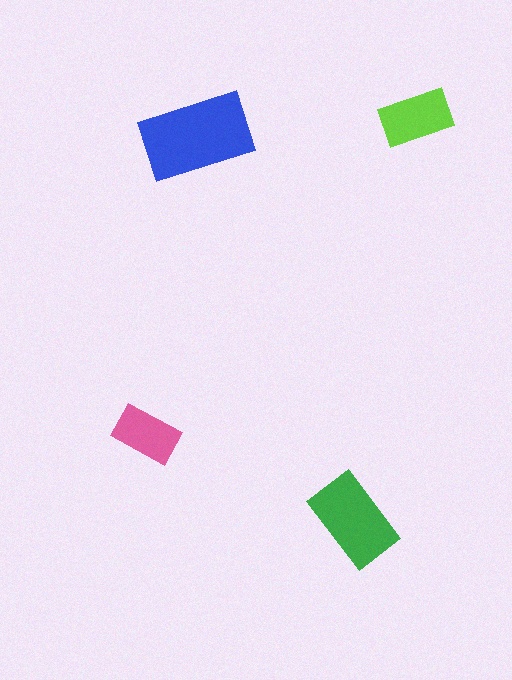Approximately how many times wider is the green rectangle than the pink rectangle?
About 1.5 times wider.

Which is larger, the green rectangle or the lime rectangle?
The green one.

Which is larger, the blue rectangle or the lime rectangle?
The blue one.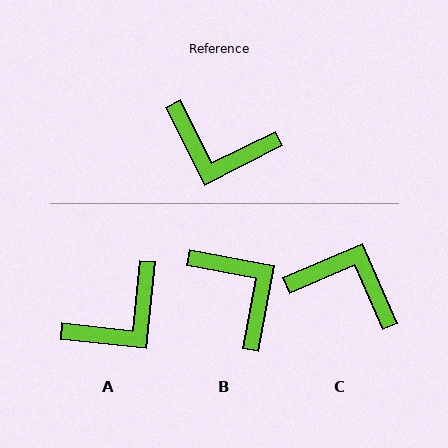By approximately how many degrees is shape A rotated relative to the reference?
Approximately 57 degrees counter-clockwise.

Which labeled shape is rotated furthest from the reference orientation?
C, about 177 degrees away.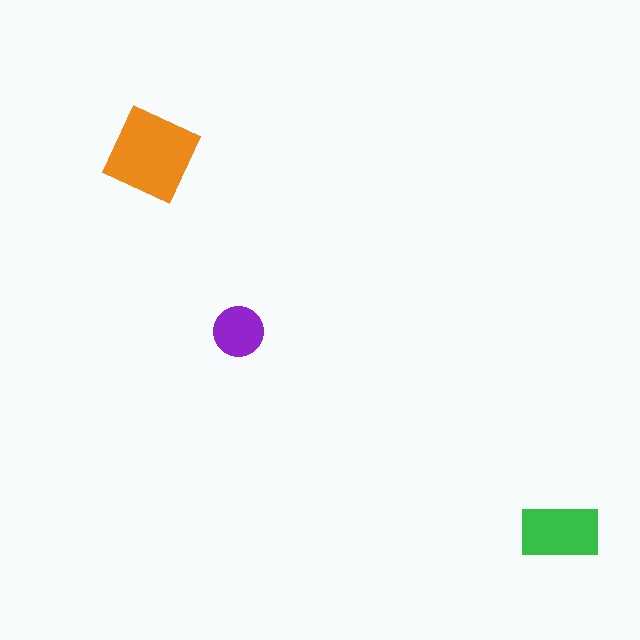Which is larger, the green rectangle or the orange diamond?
The orange diamond.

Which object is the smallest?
The purple circle.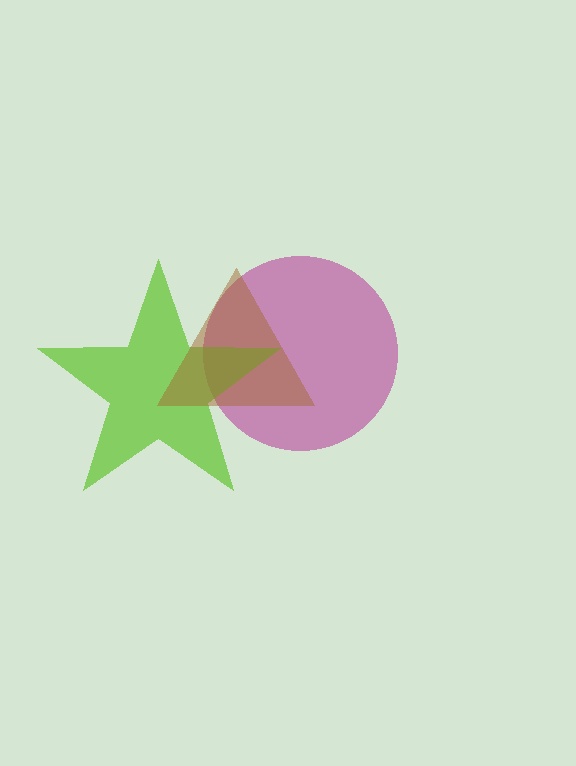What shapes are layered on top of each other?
The layered shapes are: a magenta circle, a lime star, a brown triangle.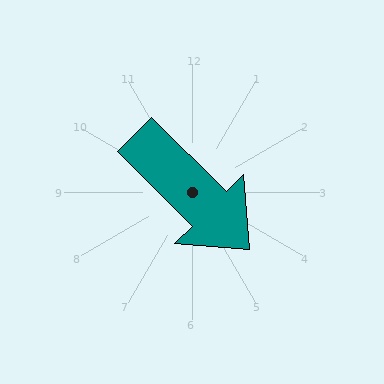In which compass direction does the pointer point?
Southeast.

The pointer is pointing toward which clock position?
Roughly 4 o'clock.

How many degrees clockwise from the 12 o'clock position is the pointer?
Approximately 135 degrees.